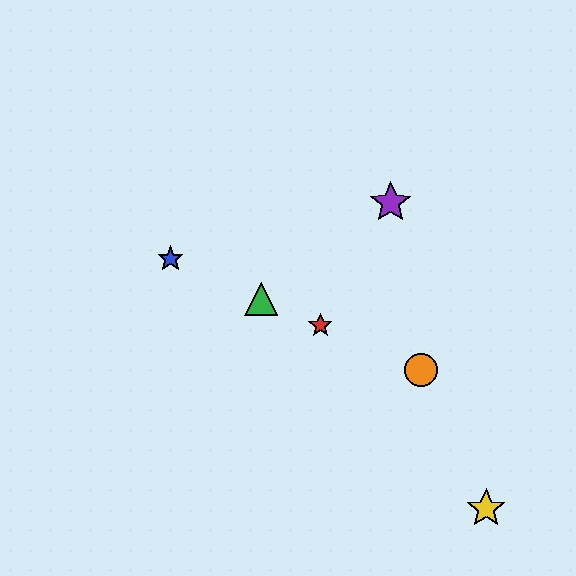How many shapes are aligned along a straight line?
4 shapes (the red star, the blue star, the green triangle, the orange circle) are aligned along a straight line.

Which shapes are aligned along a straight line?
The red star, the blue star, the green triangle, the orange circle are aligned along a straight line.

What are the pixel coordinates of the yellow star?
The yellow star is at (486, 508).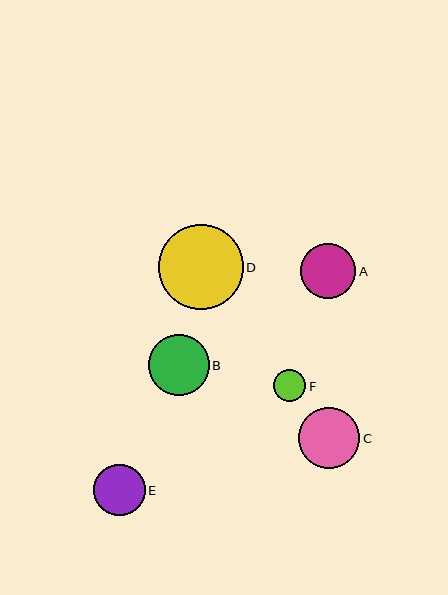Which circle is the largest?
Circle D is the largest with a size of approximately 85 pixels.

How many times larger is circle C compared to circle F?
Circle C is approximately 1.9 times the size of circle F.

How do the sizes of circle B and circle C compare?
Circle B and circle C are approximately the same size.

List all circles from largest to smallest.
From largest to smallest: D, B, C, A, E, F.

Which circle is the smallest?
Circle F is the smallest with a size of approximately 32 pixels.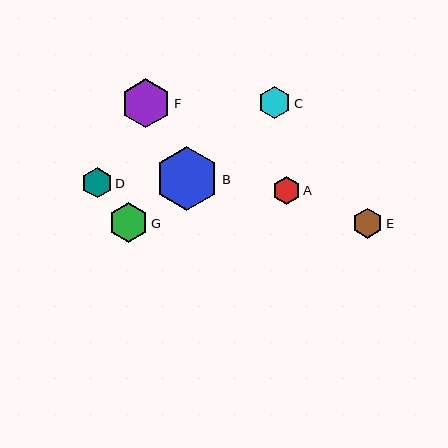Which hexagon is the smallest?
Hexagon A is the smallest with a size of approximately 28 pixels.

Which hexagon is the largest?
Hexagon B is the largest with a size of approximately 64 pixels.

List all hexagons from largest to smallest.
From largest to smallest: B, F, G, C, D, E, A.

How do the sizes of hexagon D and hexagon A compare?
Hexagon D and hexagon A are approximately the same size.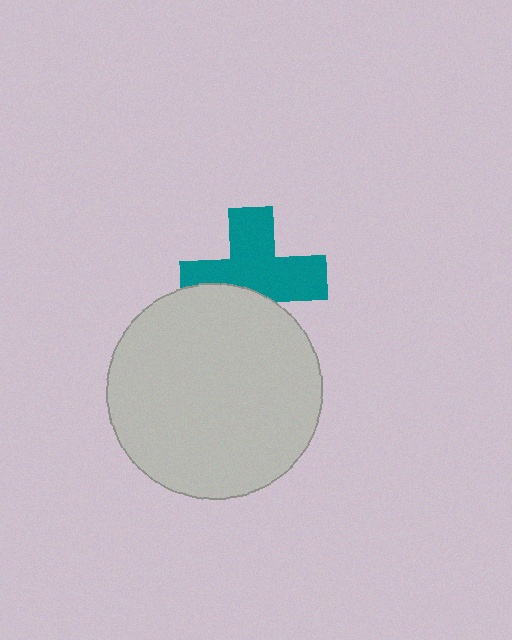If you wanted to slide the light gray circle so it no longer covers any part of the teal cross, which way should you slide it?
Slide it down — that is the most direct way to separate the two shapes.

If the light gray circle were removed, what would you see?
You would see the complete teal cross.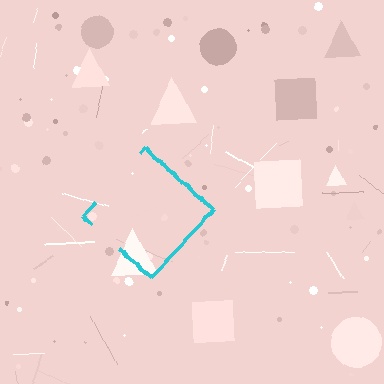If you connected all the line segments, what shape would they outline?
They would outline a diamond.